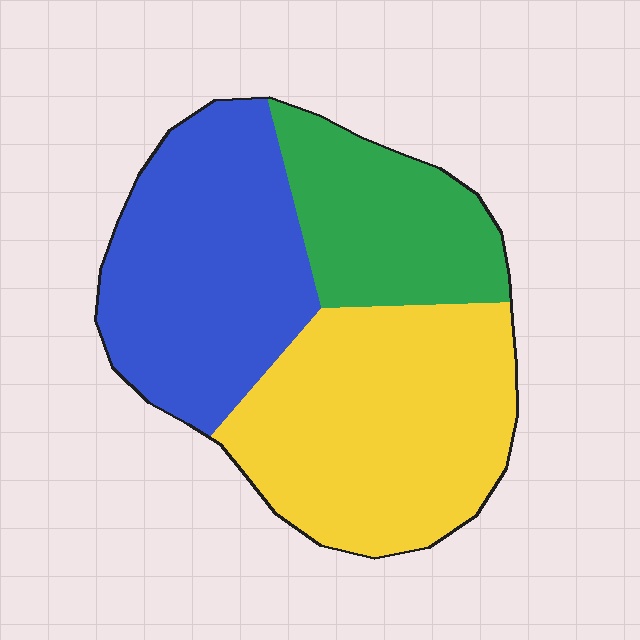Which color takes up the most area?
Yellow, at roughly 40%.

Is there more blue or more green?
Blue.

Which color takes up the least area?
Green, at roughly 20%.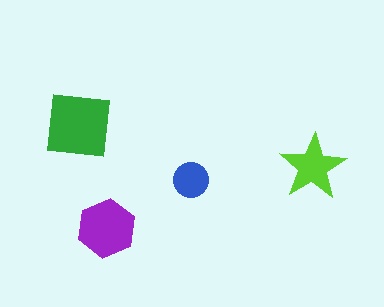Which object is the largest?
The green square.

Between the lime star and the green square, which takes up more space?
The green square.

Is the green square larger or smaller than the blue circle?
Larger.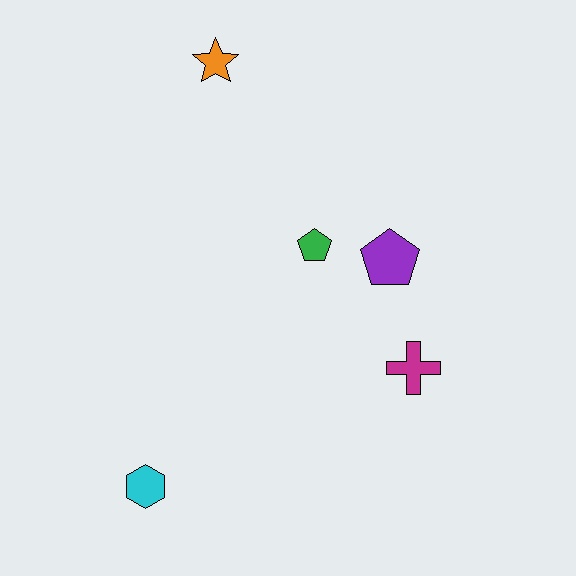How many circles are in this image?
There are no circles.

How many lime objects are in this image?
There are no lime objects.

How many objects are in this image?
There are 5 objects.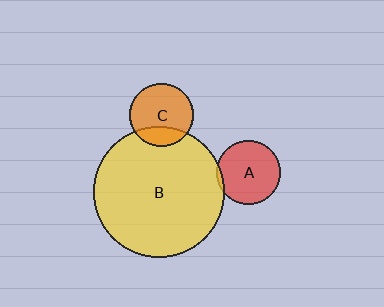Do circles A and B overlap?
Yes.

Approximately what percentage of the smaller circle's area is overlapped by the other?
Approximately 5%.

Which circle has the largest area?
Circle B (yellow).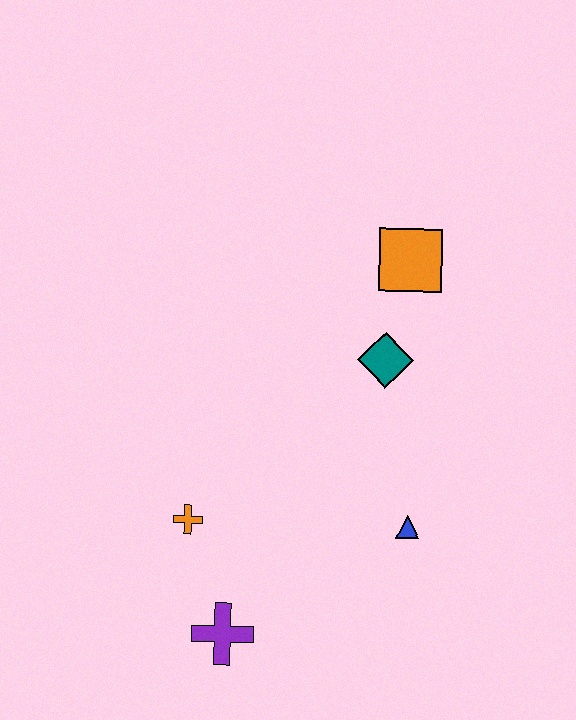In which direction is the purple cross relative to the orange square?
The purple cross is below the orange square.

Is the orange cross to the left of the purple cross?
Yes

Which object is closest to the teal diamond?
The orange square is closest to the teal diamond.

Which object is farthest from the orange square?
The purple cross is farthest from the orange square.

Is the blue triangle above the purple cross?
Yes